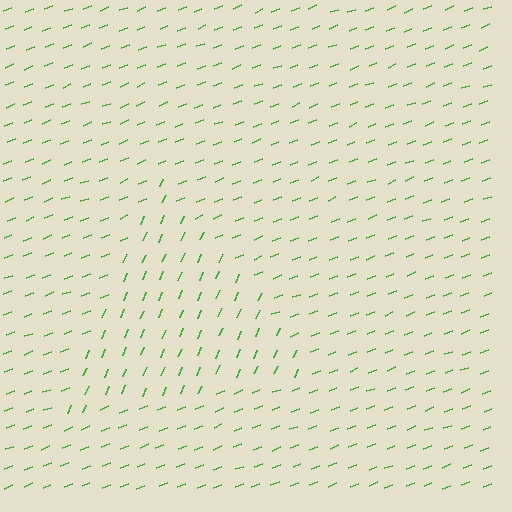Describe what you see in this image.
The image is filled with small green line segments. A triangle region in the image has lines oriented differently from the surrounding lines, creating a visible texture boundary.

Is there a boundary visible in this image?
Yes, there is a texture boundary formed by a change in line orientation.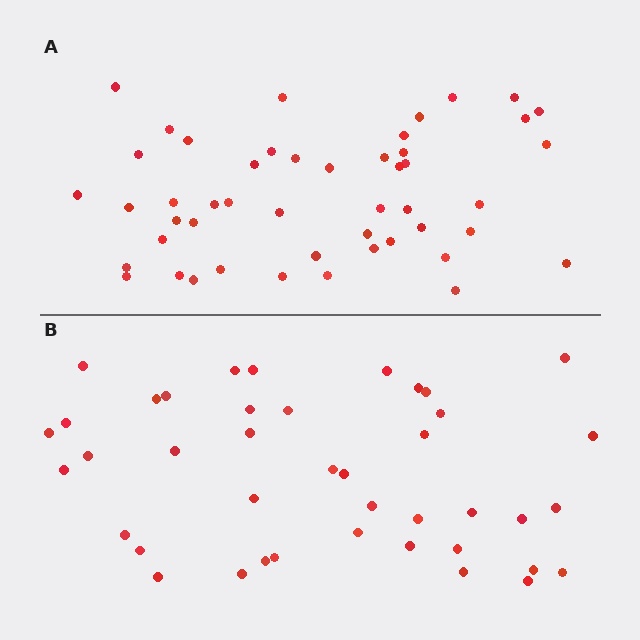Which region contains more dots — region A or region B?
Region A (the top region) has more dots.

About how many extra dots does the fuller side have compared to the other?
Region A has roughly 8 or so more dots than region B.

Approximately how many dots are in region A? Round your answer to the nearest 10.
About 50 dots. (The exact count is 48, which rounds to 50.)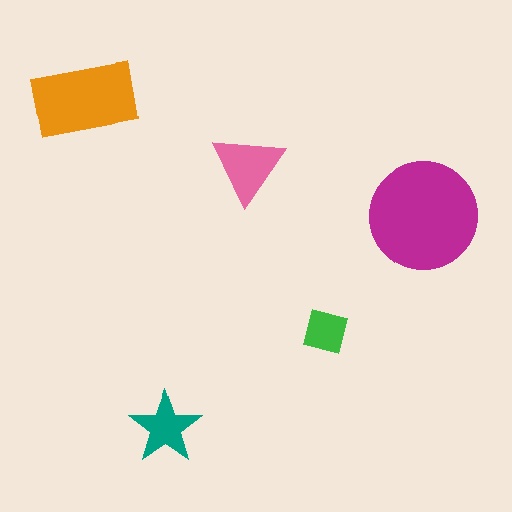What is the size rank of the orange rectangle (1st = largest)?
2nd.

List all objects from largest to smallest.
The magenta circle, the orange rectangle, the pink triangle, the teal star, the green square.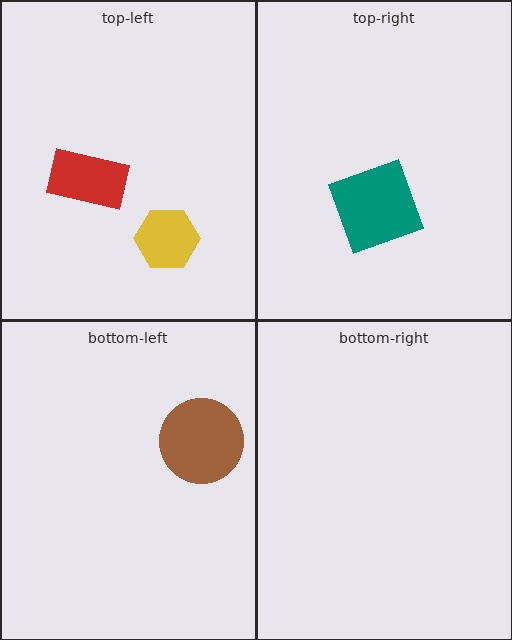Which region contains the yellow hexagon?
The top-left region.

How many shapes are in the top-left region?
2.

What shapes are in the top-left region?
The yellow hexagon, the red rectangle.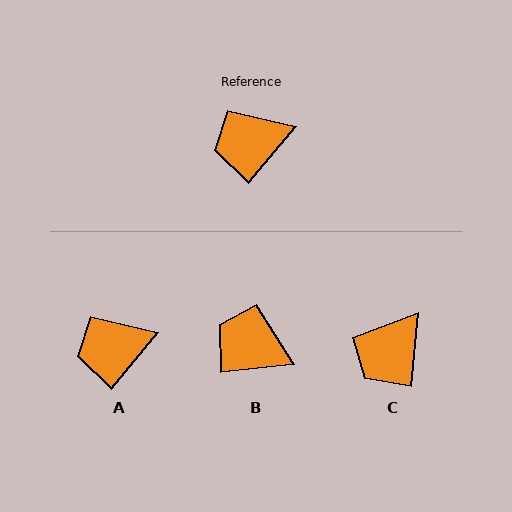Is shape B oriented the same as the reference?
No, it is off by about 44 degrees.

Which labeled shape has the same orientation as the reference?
A.